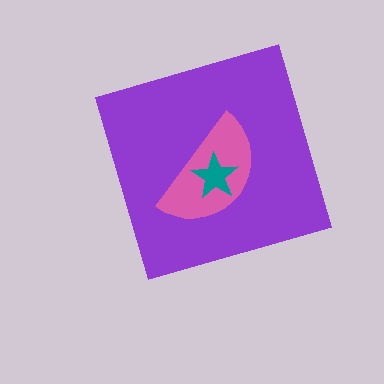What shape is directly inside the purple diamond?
The pink semicircle.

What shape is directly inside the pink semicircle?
The teal star.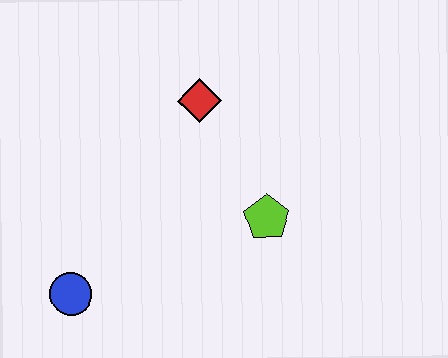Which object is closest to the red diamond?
The lime pentagon is closest to the red diamond.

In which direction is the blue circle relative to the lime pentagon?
The blue circle is to the left of the lime pentagon.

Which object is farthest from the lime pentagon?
The blue circle is farthest from the lime pentagon.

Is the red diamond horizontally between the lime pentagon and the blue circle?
Yes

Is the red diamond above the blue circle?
Yes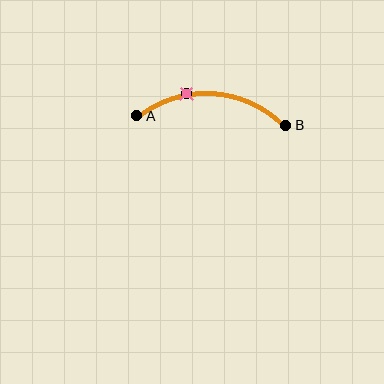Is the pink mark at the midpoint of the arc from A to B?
No. The pink mark lies on the arc but is closer to endpoint A. The arc midpoint would be at the point on the curve equidistant along the arc from both A and B.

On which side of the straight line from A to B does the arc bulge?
The arc bulges above the straight line connecting A and B.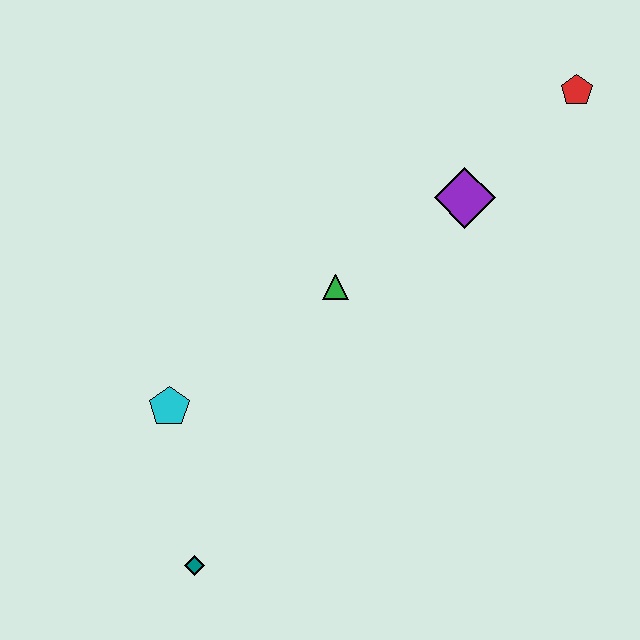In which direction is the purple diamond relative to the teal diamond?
The purple diamond is above the teal diamond.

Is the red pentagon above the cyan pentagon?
Yes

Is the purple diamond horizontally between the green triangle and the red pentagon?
Yes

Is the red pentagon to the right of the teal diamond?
Yes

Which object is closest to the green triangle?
The purple diamond is closest to the green triangle.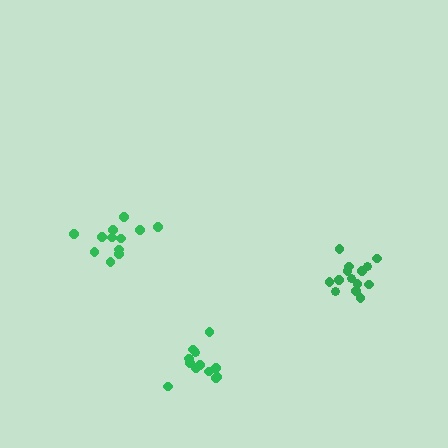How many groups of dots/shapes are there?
There are 3 groups.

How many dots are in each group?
Group 1: 12 dots, Group 2: 14 dots, Group 3: 13 dots (39 total).